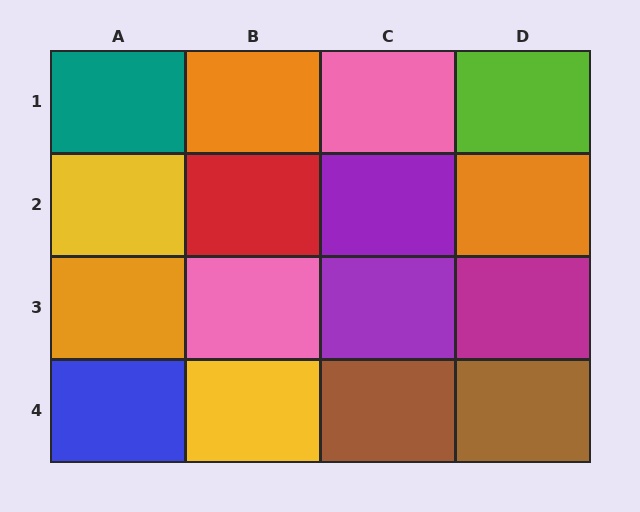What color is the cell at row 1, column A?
Teal.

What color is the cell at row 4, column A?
Blue.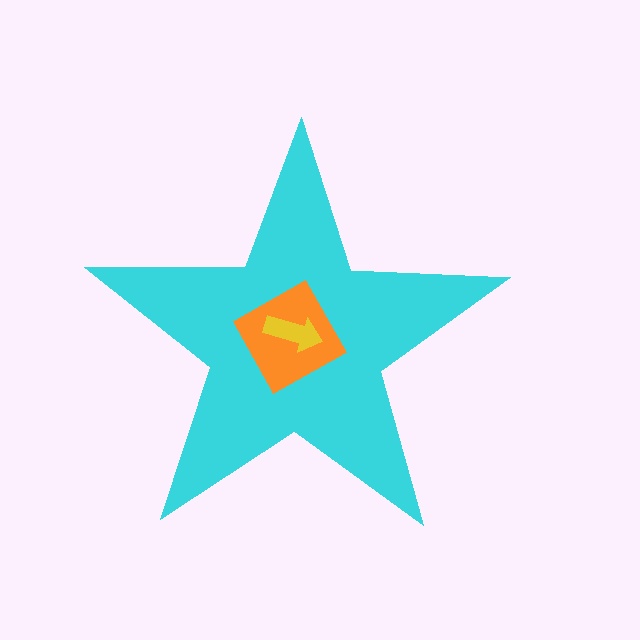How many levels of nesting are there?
3.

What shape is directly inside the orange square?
The yellow arrow.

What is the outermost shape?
The cyan star.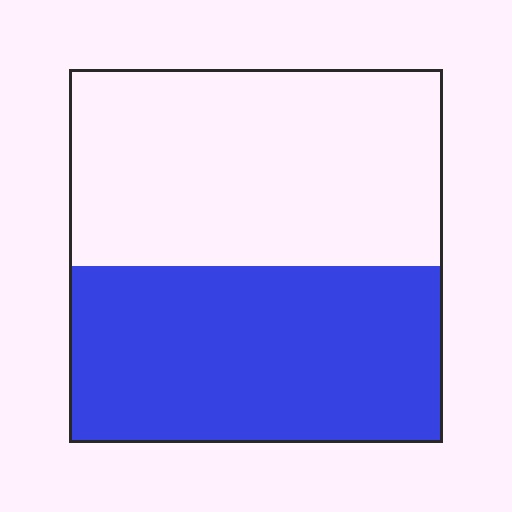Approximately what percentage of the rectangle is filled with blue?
Approximately 45%.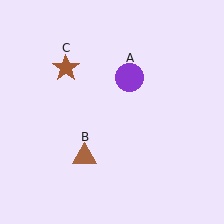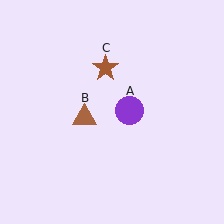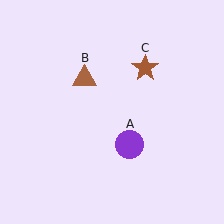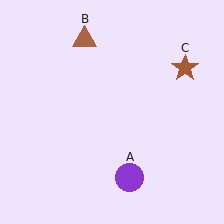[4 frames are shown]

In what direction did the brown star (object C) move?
The brown star (object C) moved right.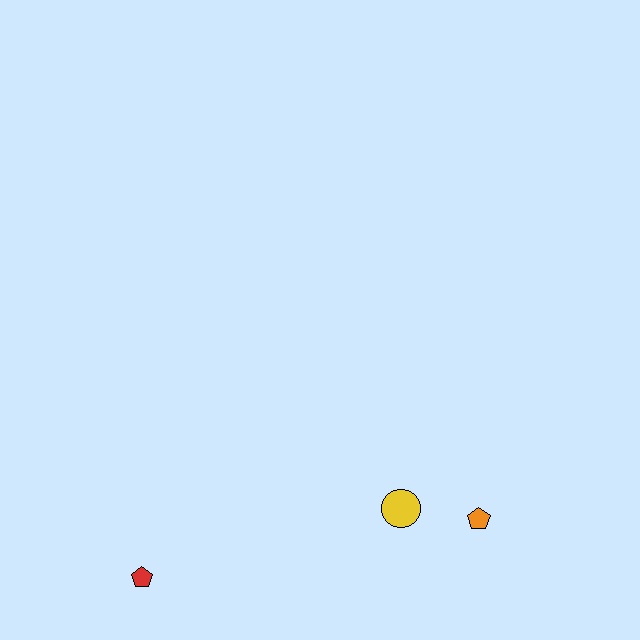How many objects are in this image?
There are 3 objects.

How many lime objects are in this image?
There are no lime objects.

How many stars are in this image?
There are no stars.